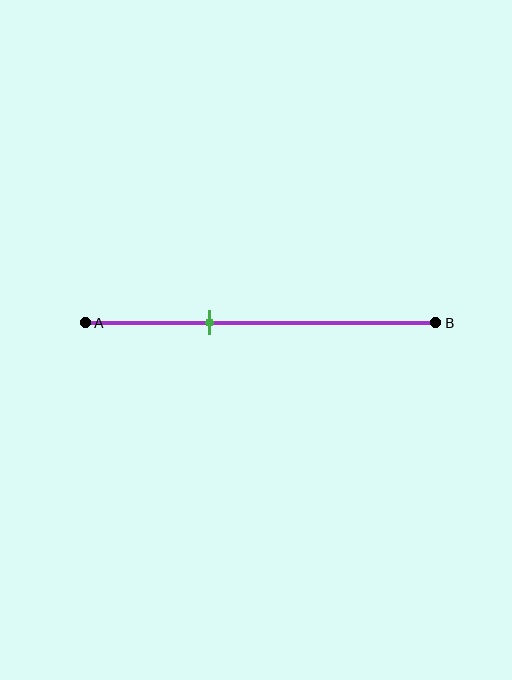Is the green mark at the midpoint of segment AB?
No, the mark is at about 35% from A, not at the 50% midpoint.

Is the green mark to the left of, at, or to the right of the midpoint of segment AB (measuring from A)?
The green mark is to the left of the midpoint of segment AB.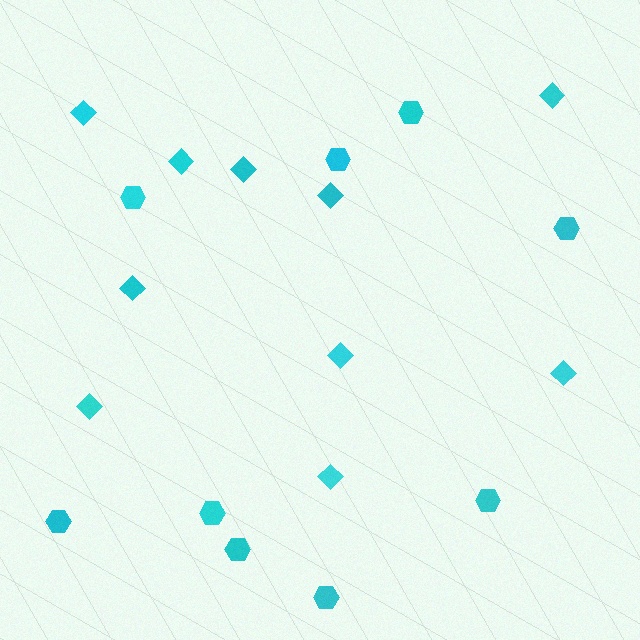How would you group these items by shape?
There are 2 groups: one group of hexagons (9) and one group of diamonds (10).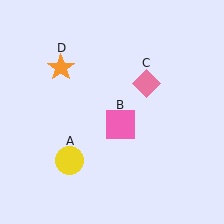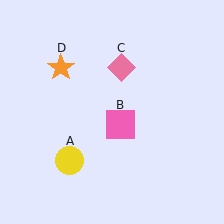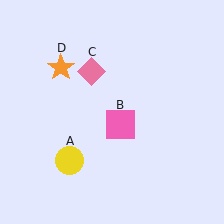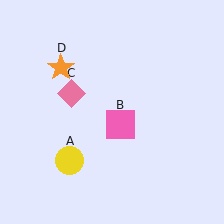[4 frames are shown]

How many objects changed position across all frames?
1 object changed position: pink diamond (object C).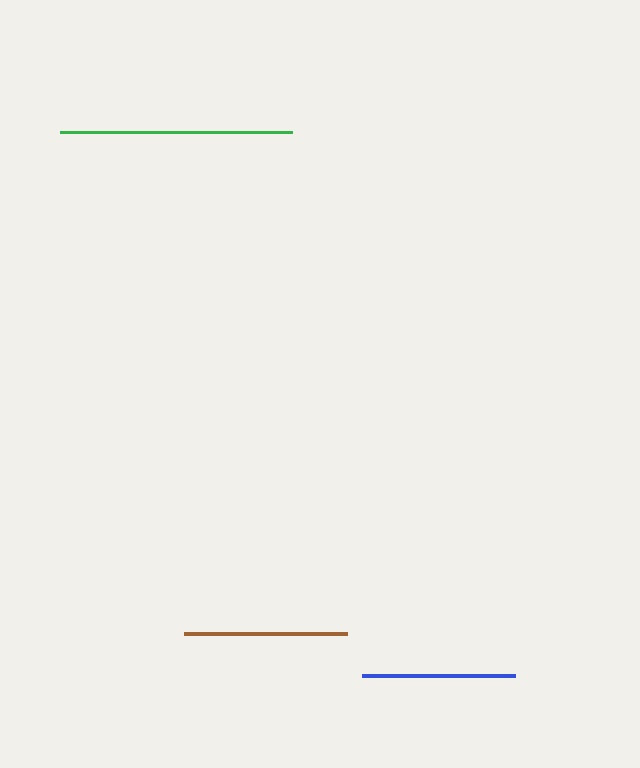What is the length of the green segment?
The green segment is approximately 231 pixels long.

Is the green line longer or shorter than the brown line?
The green line is longer than the brown line.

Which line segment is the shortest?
The blue line is the shortest at approximately 153 pixels.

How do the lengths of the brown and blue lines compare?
The brown and blue lines are approximately the same length.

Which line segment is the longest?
The green line is the longest at approximately 231 pixels.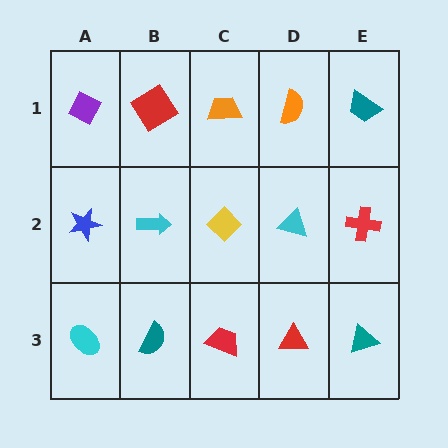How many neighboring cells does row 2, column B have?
4.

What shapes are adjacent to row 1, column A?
A blue star (row 2, column A), a red diamond (row 1, column B).